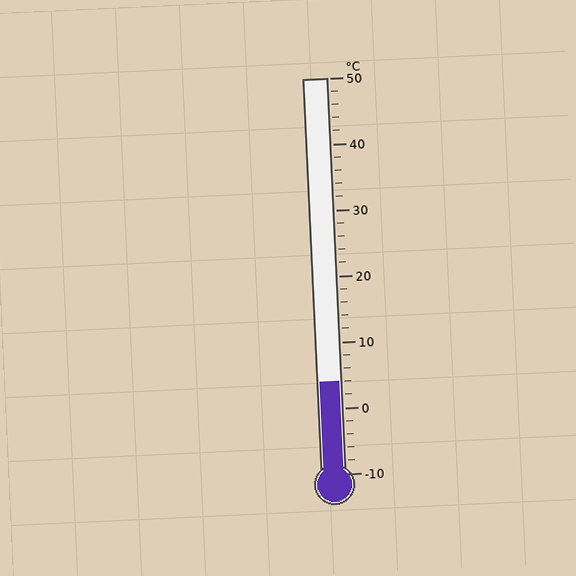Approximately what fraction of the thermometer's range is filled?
The thermometer is filled to approximately 25% of its range.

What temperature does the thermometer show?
The thermometer shows approximately 4°C.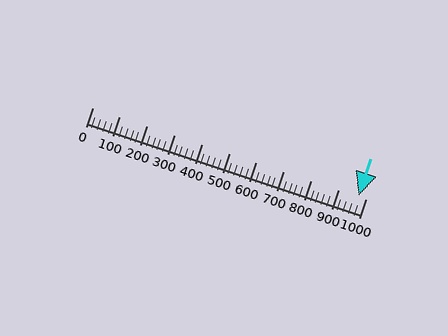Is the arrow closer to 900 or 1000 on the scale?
The arrow is closer to 1000.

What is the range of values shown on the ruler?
The ruler shows values from 0 to 1000.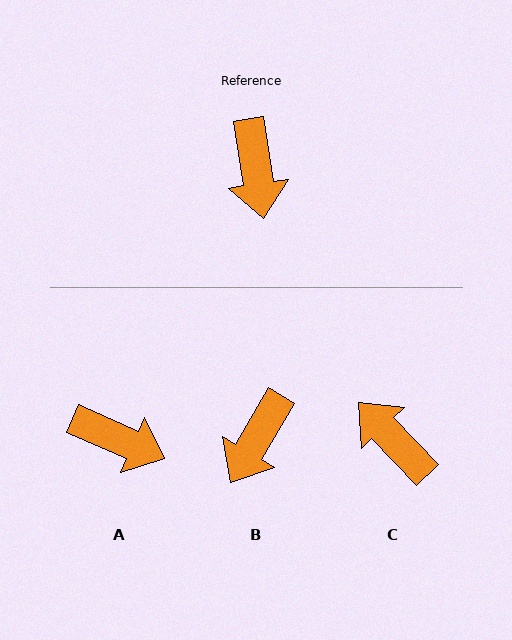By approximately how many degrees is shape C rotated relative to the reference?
Approximately 145 degrees clockwise.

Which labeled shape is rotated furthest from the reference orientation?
C, about 145 degrees away.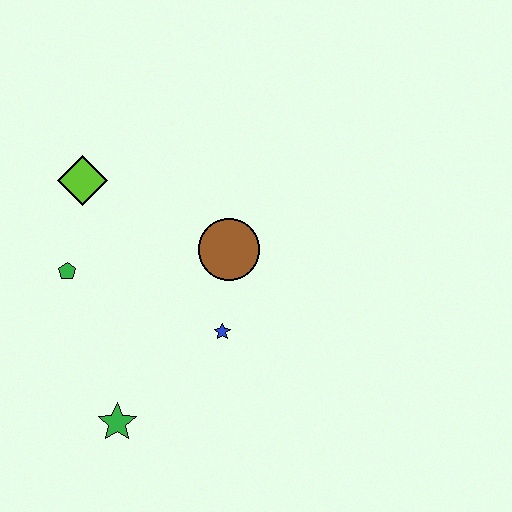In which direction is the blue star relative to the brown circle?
The blue star is below the brown circle.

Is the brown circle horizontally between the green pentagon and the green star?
No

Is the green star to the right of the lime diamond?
Yes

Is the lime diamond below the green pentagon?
No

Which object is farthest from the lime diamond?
The green star is farthest from the lime diamond.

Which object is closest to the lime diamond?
The green pentagon is closest to the lime diamond.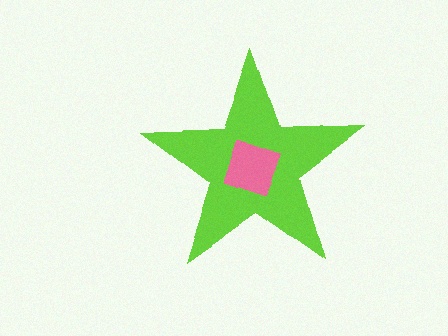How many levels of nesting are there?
2.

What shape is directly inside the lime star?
The pink square.